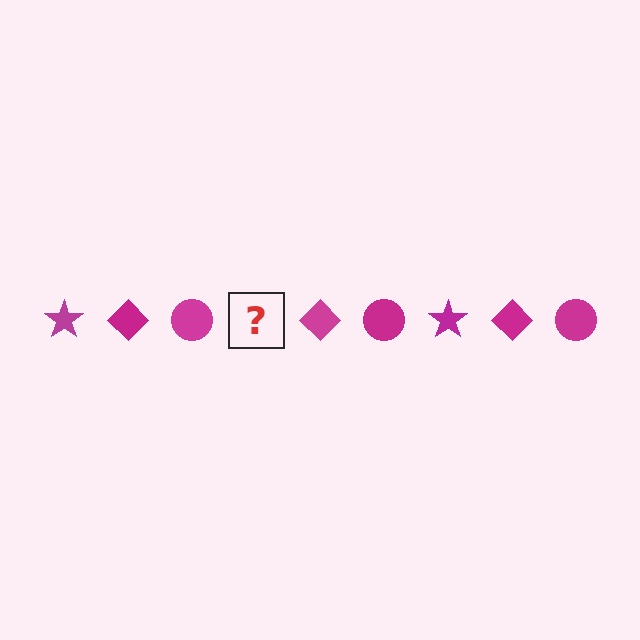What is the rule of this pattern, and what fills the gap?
The rule is that the pattern cycles through star, diamond, circle shapes in magenta. The gap should be filled with a magenta star.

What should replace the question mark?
The question mark should be replaced with a magenta star.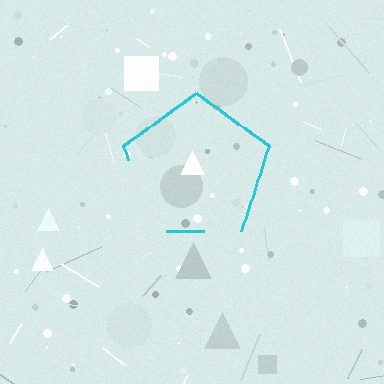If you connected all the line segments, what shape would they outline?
They would outline a pentagon.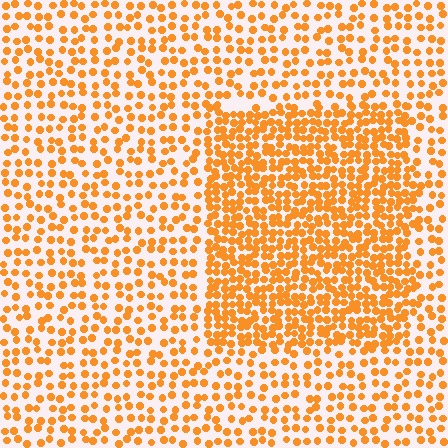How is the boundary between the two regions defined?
The boundary is defined by a change in element density (approximately 2.0x ratio). All elements are the same color, size, and shape.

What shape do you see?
I see a rectangle.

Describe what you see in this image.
The image contains small orange elements arranged at two different densities. A rectangle-shaped region is visible where the elements are more densely packed than the surrounding area.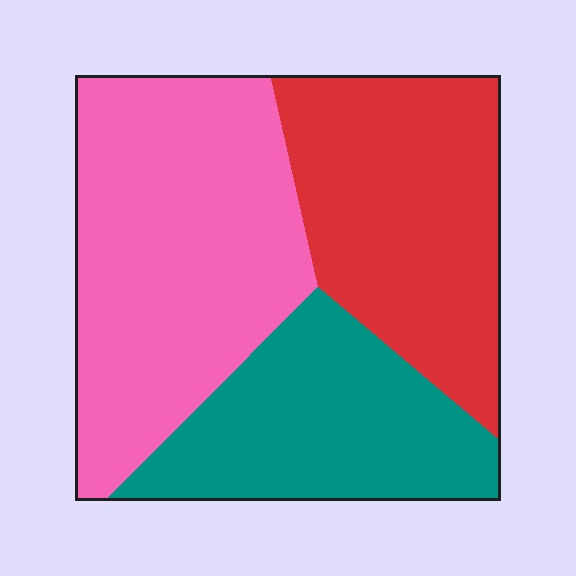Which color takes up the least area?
Teal, at roughly 25%.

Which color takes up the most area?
Pink, at roughly 40%.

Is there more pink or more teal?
Pink.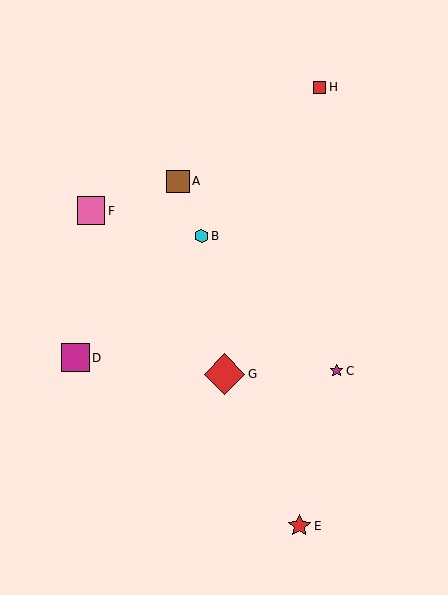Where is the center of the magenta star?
The center of the magenta star is at (337, 371).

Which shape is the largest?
The red diamond (labeled G) is the largest.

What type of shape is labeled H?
Shape H is a red square.